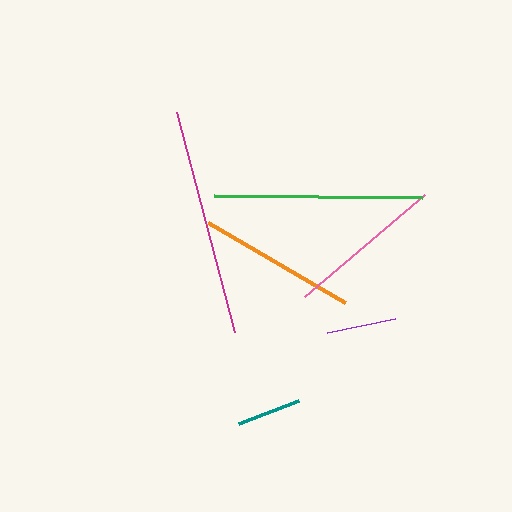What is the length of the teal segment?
The teal segment is approximately 64 pixels long.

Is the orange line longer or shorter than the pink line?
The orange line is longer than the pink line.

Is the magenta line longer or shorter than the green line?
The magenta line is longer than the green line.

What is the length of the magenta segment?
The magenta segment is approximately 227 pixels long.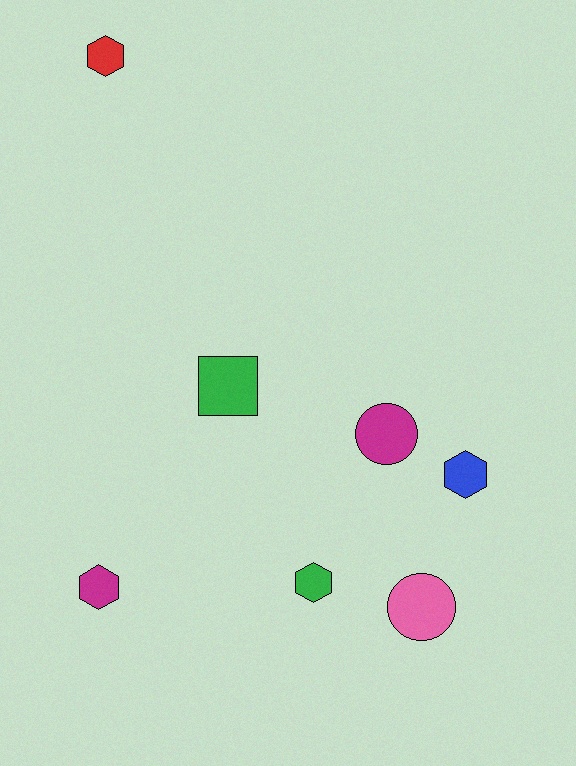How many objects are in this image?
There are 7 objects.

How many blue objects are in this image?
There is 1 blue object.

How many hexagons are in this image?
There are 4 hexagons.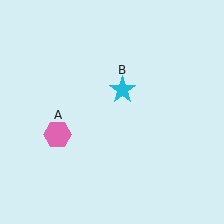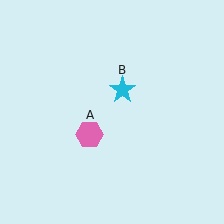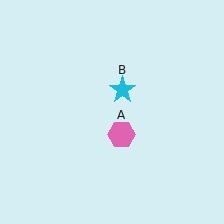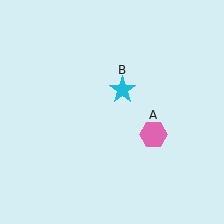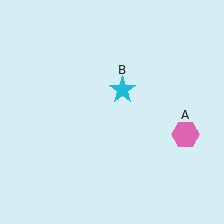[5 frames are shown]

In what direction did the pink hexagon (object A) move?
The pink hexagon (object A) moved right.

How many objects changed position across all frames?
1 object changed position: pink hexagon (object A).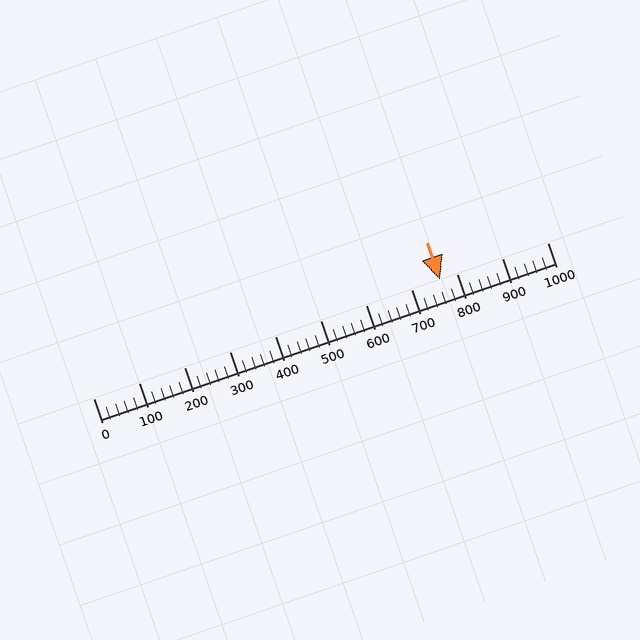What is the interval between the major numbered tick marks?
The major tick marks are spaced 100 units apart.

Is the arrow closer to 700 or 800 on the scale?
The arrow is closer to 800.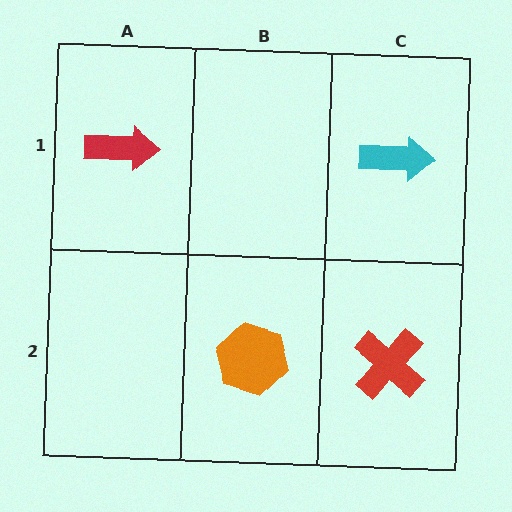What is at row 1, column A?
A red arrow.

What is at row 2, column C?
A red cross.